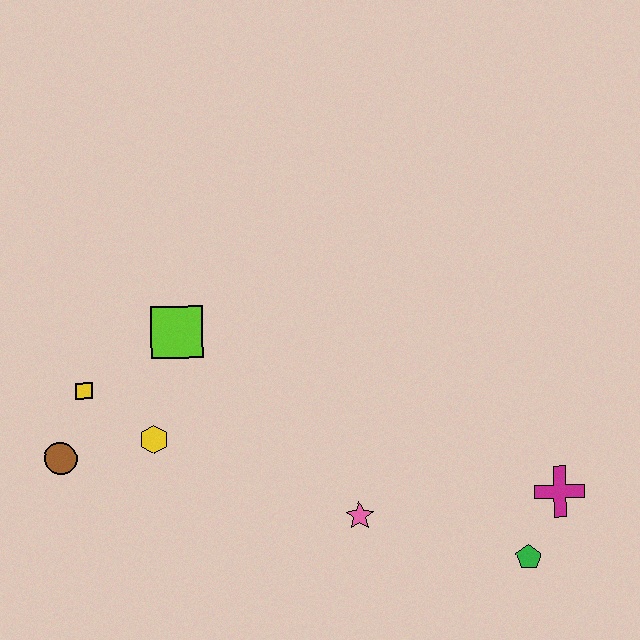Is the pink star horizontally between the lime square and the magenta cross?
Yes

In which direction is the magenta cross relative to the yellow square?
The magenta cross is to the right of the yellow square.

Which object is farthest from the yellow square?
The magenta cross is farthest from the yellow square.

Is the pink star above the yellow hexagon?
No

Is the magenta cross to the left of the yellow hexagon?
No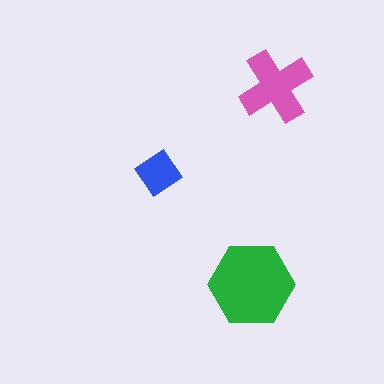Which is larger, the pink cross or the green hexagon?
The green hexagon.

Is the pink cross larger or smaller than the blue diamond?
Larger.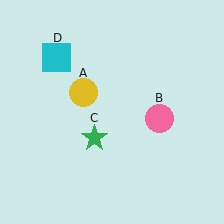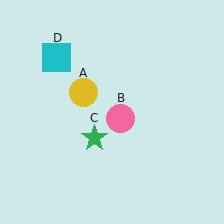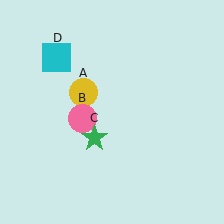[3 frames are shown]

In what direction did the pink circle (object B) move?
The pink circle (object B) moved left.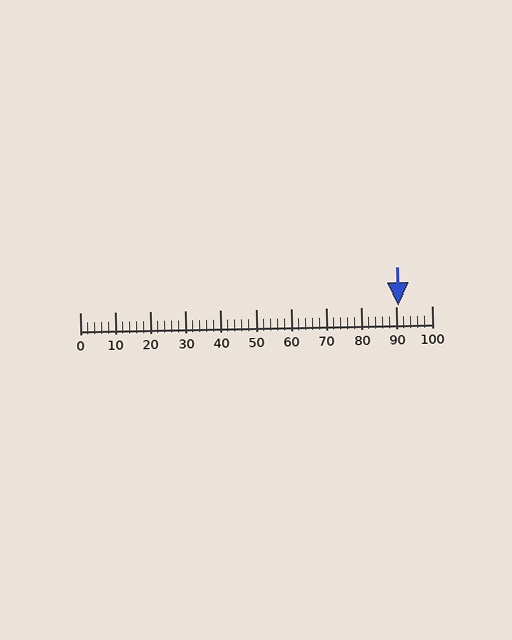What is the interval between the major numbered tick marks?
The major tick marks are spaced 10 units apart.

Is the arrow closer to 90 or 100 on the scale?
The arrow is closer to 90.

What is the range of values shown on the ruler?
The ruler shows values from 0 to 100.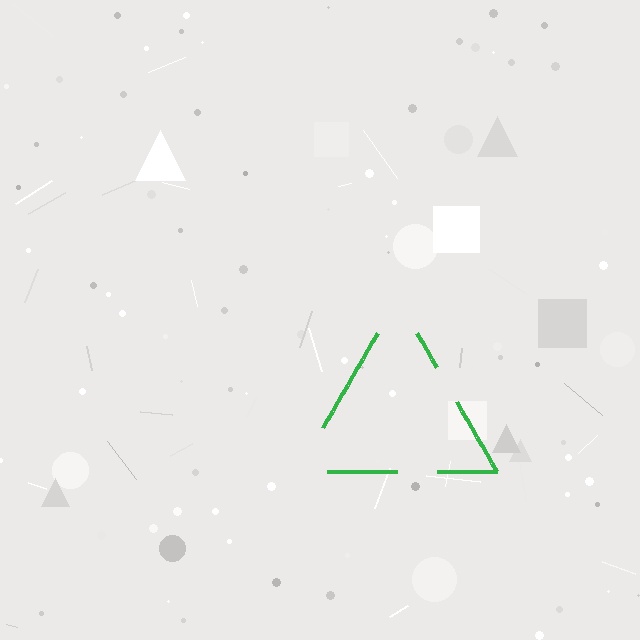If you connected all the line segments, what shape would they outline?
They would outline a triangle.